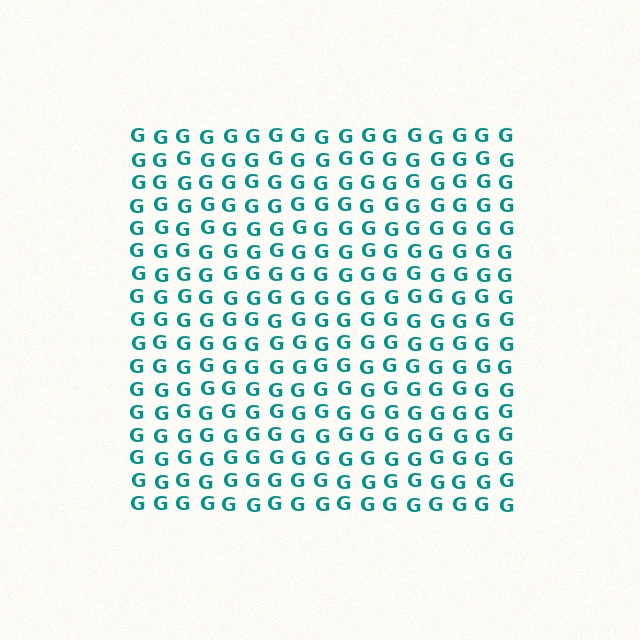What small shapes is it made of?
It is made of small letter G's.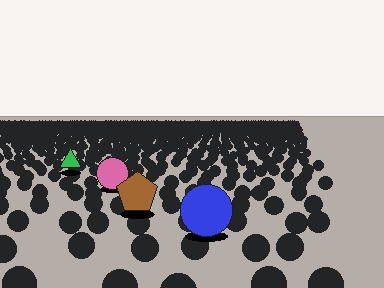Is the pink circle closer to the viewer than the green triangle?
Yes. The pink circle is closer — you can tell from the texture gradient: the ground texture is coarser near it.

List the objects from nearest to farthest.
From nearest to farthest: the blue circle, the brown pentagon, the pink circle, the green triangle.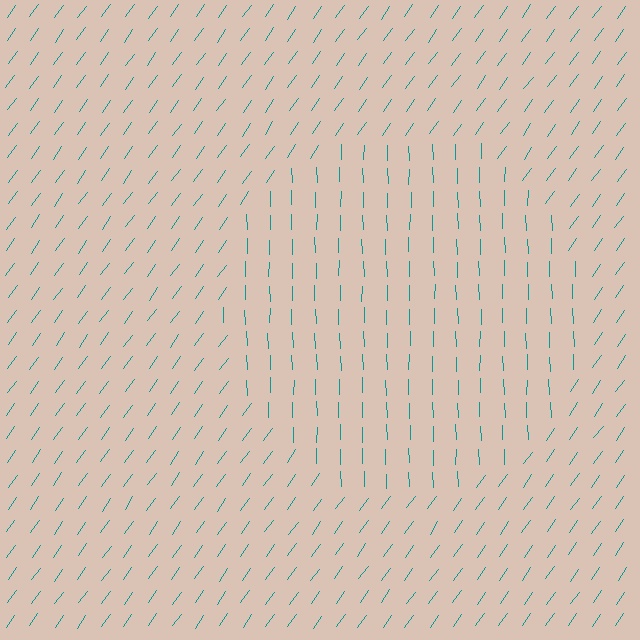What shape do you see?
I see a circle.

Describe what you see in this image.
The image is filled with small teal line segments. A circle region in the image has lines oriented differently from the surrounding lines, creating a visible texture boundary.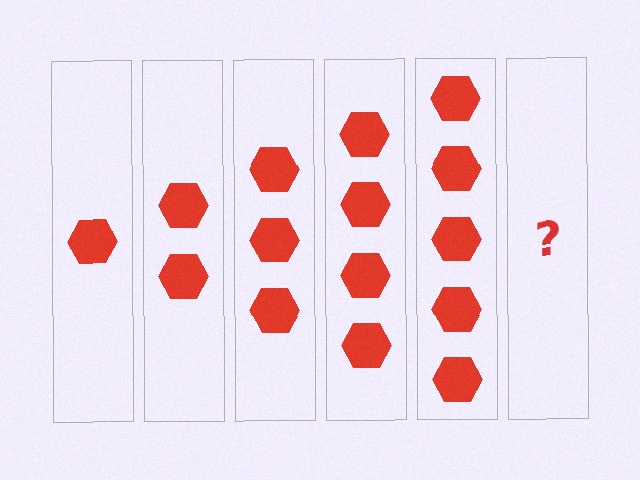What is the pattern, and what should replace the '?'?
The pattern is that each step adds one more hexagon. The '?' should be 6 hexagons.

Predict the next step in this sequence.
The next step is 6 hexagons.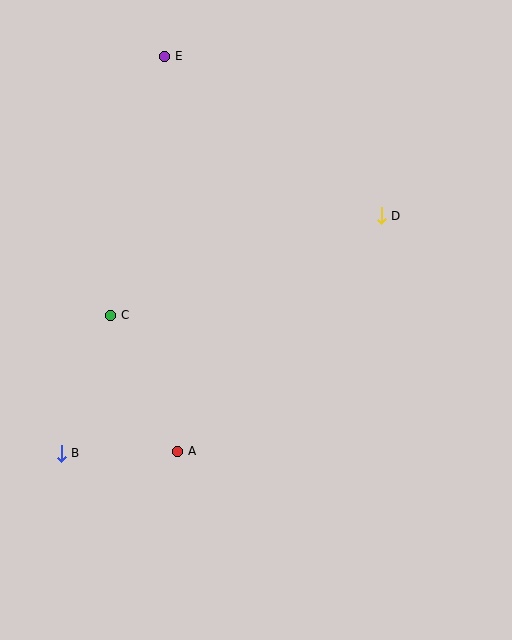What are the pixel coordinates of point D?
Point D is at (381, 216).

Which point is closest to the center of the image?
Point C at (111, 315) is closest to the center.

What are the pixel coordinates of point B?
Point B is at (61, 453).